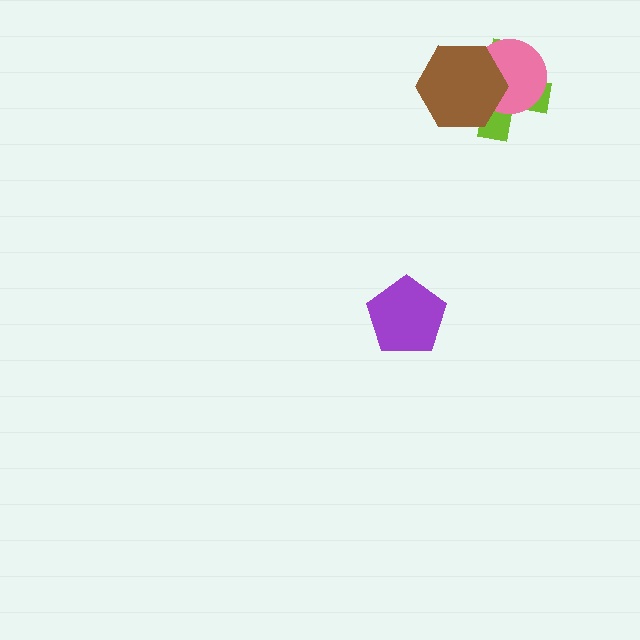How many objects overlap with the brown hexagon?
2 objects overlap with the brown hexagon.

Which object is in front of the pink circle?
The brown hexagon is in front of the pink circle.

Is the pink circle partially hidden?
Yes, it is partially covered by another shape.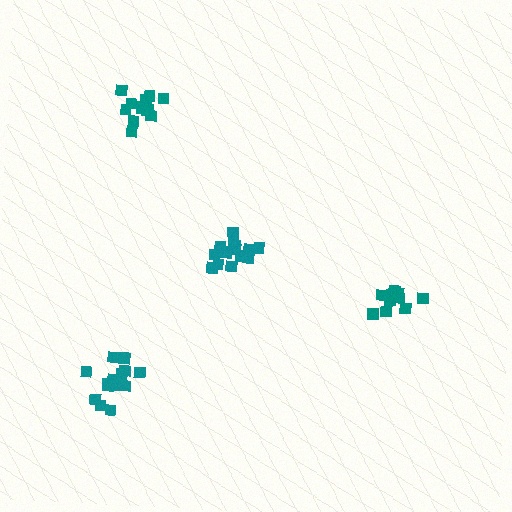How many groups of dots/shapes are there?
There are 4 groups.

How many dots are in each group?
Group 1: 15 dots, Group 2: 13 dots, Group 3: 13 dots, Group 4: 15 dots (56 total).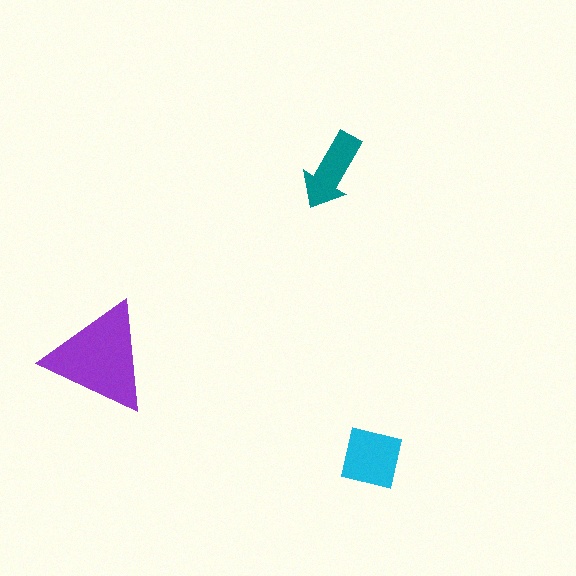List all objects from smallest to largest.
The teal arrow, the cyan square, the purple triangle.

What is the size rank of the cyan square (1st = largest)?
2nd.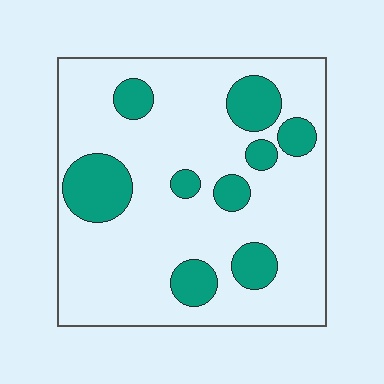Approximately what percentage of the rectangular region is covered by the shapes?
Approximately 20%.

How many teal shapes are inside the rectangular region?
9.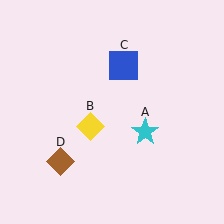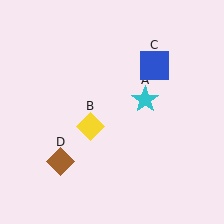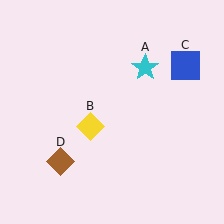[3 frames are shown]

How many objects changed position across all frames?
2 objects changed position: cyan star (object A), blue square (object C).